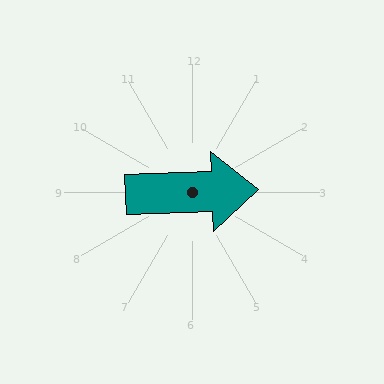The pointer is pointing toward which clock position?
Roughly 3 o'clock.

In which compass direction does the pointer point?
East.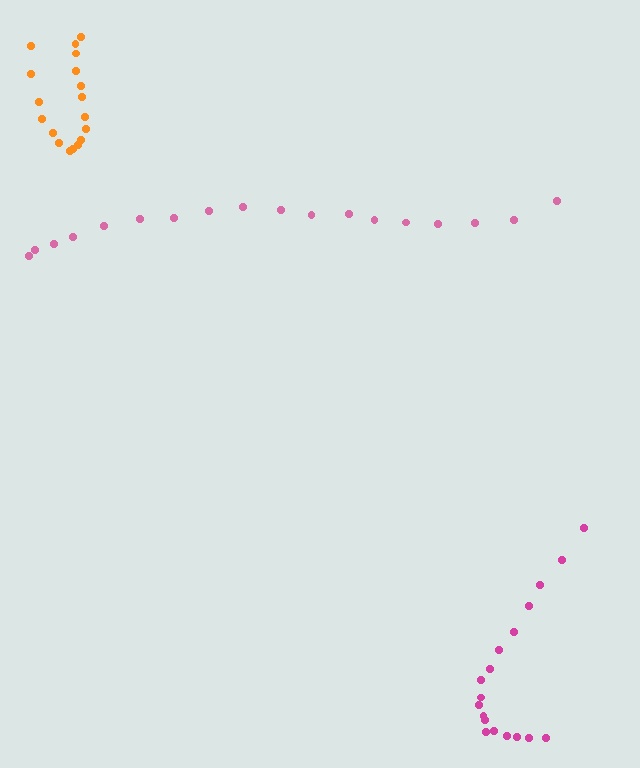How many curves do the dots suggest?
There are 3 distinct paths.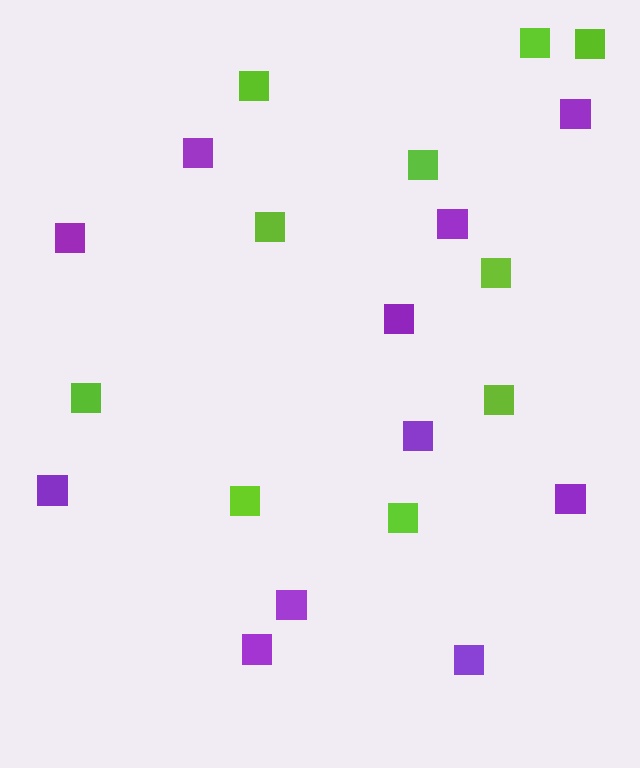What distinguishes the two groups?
There are 2 groups: one group of lime squares (10) and one group of purple squares (11).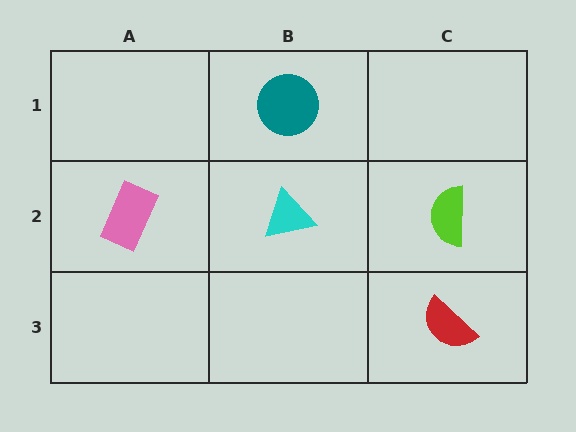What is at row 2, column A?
A pink rectangle.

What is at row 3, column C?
A red semicircle.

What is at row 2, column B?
A cyan triangle.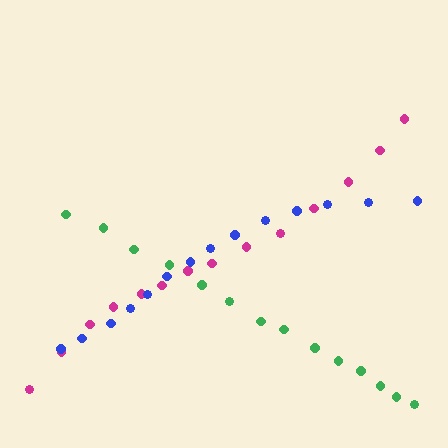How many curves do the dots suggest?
There are 3 distinct paths.